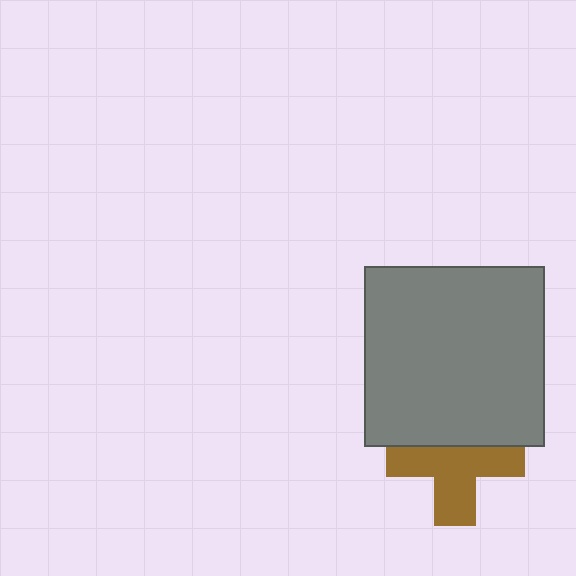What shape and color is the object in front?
The object in front is a gray square.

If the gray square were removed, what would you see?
You would see the complete brown cross.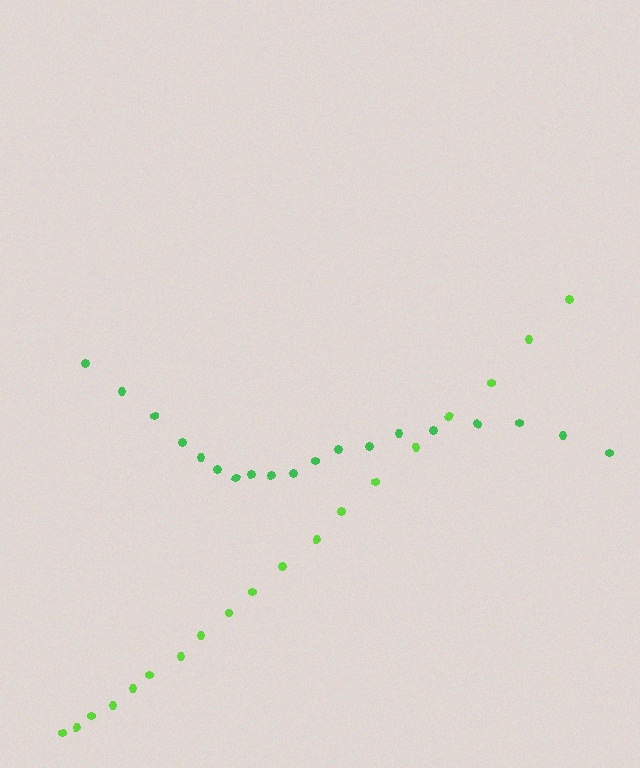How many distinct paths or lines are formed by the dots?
There are 2 distinct paths.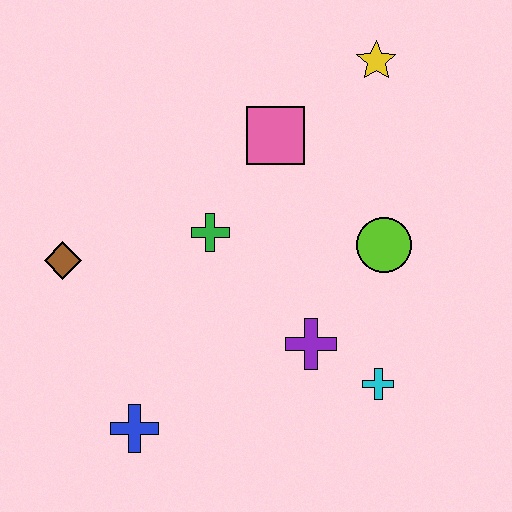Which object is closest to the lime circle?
The purple cross is closest to the lime circle.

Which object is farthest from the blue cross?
The yellow star is farthest from the blue cross.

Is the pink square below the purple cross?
No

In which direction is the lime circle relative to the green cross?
The lime circle is to the right of the green cross.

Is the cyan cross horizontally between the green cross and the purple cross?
No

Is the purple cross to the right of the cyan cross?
No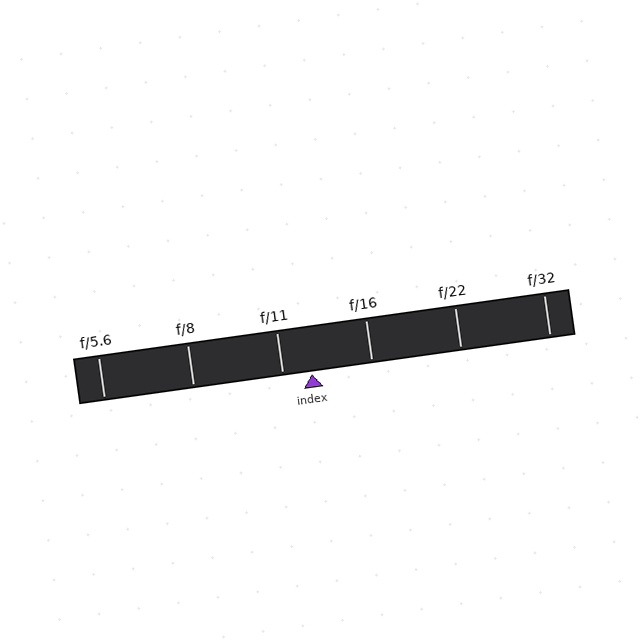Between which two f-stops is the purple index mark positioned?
The index mark is between f/11 and f/16.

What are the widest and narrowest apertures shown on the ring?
The widest aperture shown is f/5.6 and the narrowest is f/32.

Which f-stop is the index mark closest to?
The index mark is closest to f/11.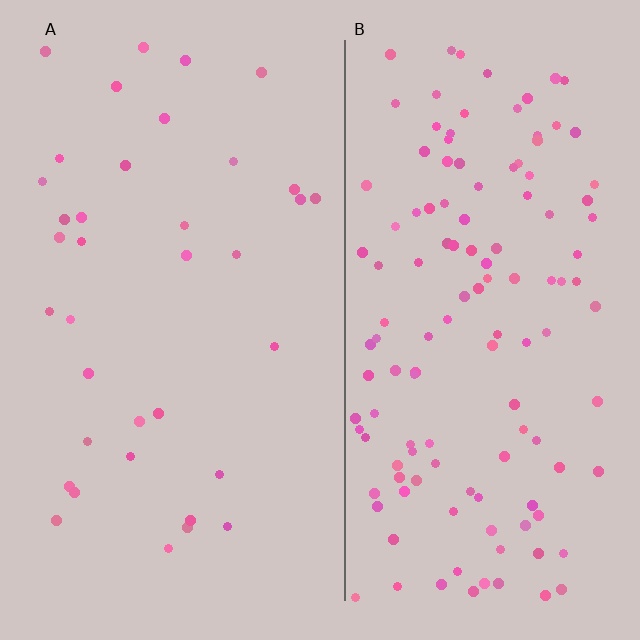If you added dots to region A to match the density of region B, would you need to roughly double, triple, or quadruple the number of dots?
Approximately quadruple.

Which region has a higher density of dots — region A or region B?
B (the right).